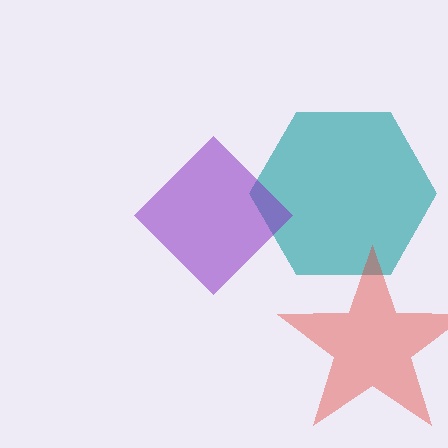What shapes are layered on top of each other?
The layered shapes are: a teal hexagon, a red star, a purple diamond.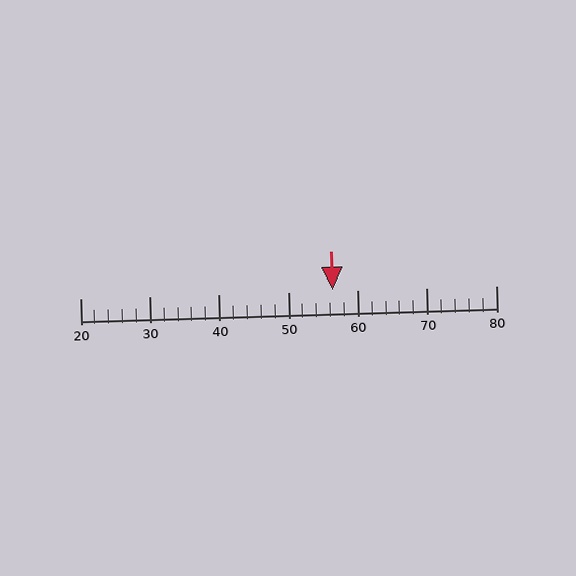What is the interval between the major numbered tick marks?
The major tick marks are spaced 10 units apart.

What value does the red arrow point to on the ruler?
The red arrow points to approximately 56.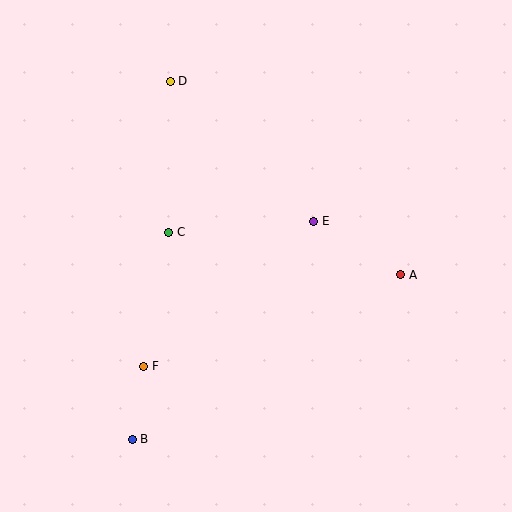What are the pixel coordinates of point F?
Point F is at (144, 366).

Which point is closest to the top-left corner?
Point D is closest to the top-left corner.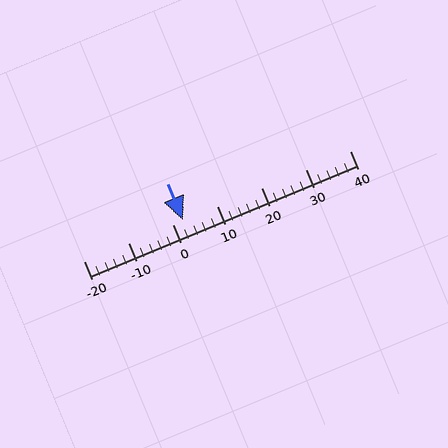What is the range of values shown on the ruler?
The ruler shows values from -20 to 40.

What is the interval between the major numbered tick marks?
The major tick marks are spaced 10 units apart.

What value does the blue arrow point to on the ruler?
The blue arrow points to approximately 2.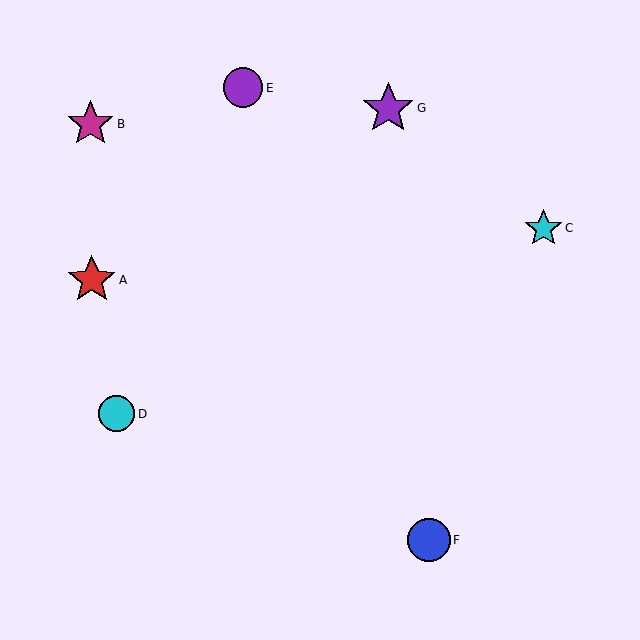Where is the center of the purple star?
The center of the purple star is at (388, 108).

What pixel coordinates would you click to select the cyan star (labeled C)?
Click at (543, 228) to select the cyan star C.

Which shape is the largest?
The purple star (labeled G) is the largest.